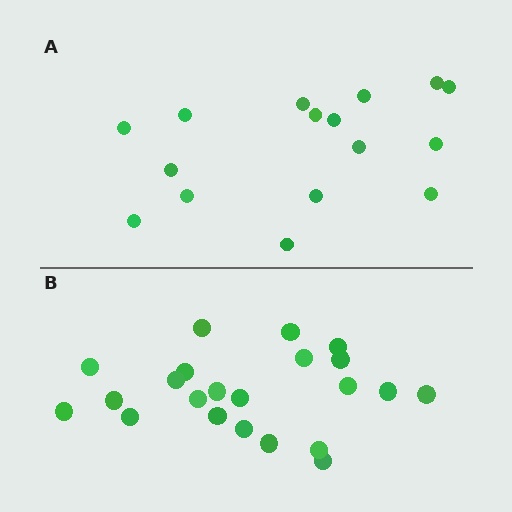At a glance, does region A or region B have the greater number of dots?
Region B (the bottom region) has more dots.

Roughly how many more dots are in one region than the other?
Region B has about 6 more dots than region A.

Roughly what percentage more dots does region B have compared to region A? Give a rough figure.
About 40% more.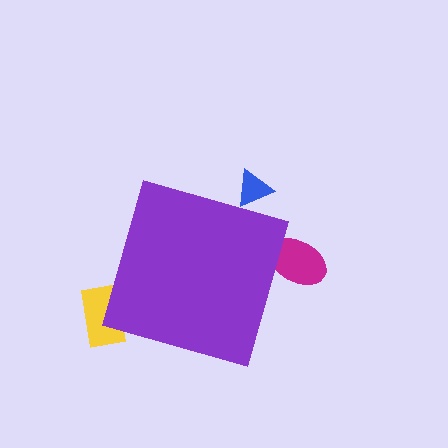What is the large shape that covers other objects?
A purple diamond.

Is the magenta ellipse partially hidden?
Yes, the magenta ellipse is partially hidden behind the purple diamond.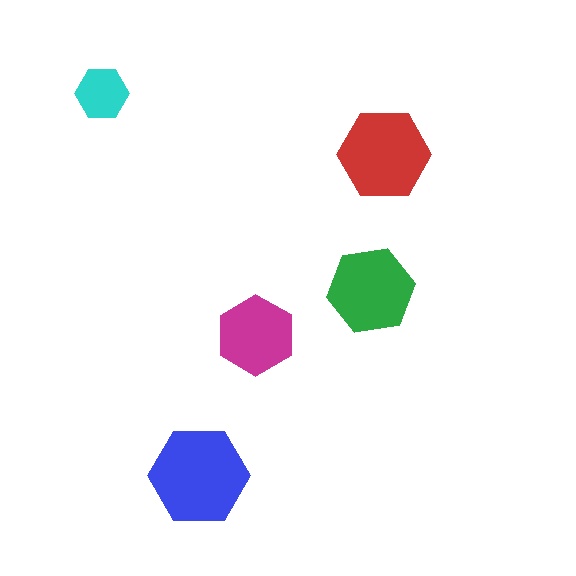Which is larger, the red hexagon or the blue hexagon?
The blue one.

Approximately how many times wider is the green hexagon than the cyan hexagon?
About 1.5 times wider.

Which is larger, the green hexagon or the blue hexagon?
The blue one.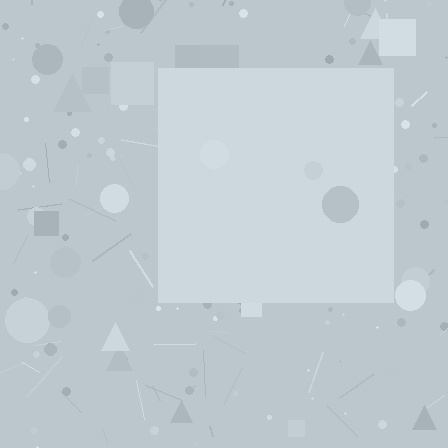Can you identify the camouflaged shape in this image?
The camouflaged shape is a square.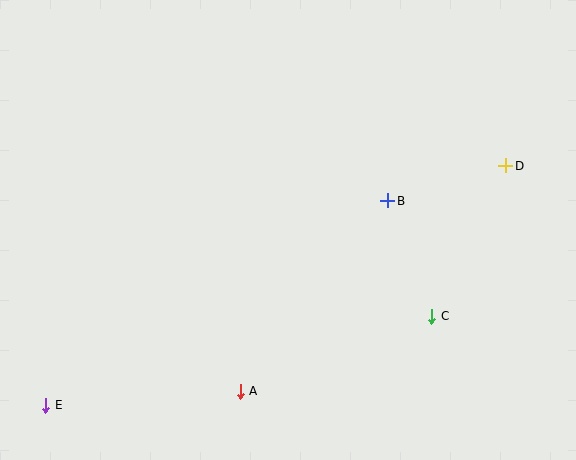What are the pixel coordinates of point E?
Point E is at (46, 405).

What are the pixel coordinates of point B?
Point B is at (388, 201).